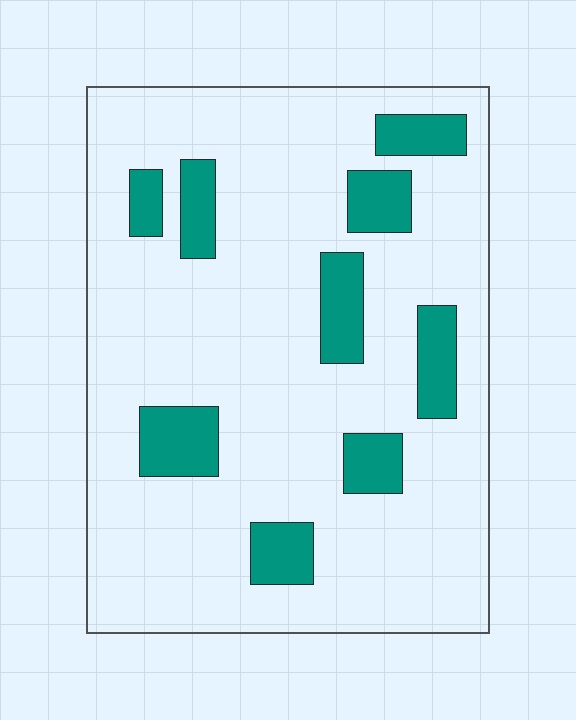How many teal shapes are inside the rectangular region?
9.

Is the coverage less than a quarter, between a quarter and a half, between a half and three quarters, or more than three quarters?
Less than a quarter.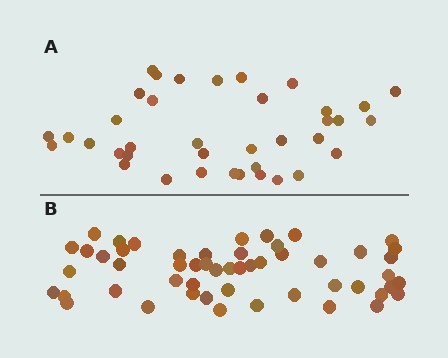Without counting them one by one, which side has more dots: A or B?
Region B (the bottom region) has more dots.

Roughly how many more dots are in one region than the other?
Region B has approximately 15 more dots than region A.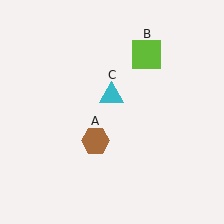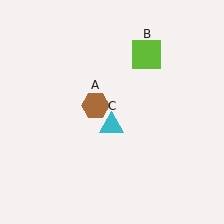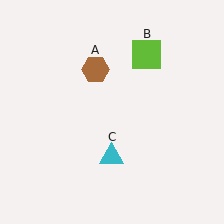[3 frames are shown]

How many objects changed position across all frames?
2 objects changed position: brown hexagon (object A), cyan triangle (object C).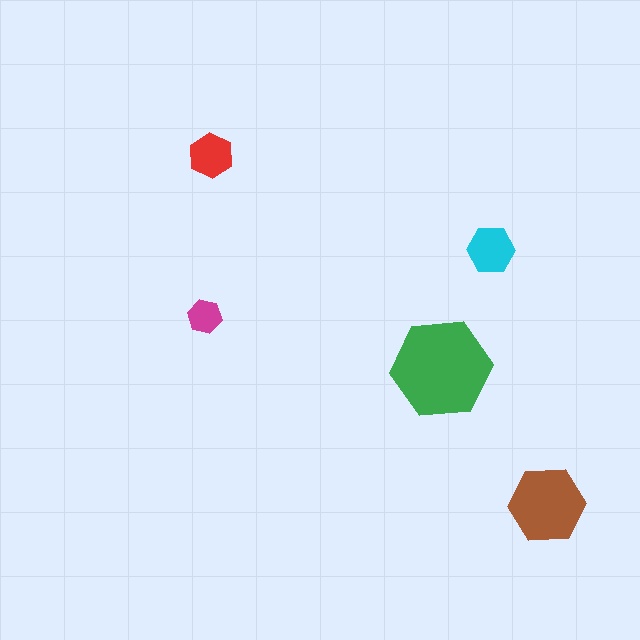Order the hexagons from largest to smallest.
the green one, the brown one, the cyan one, the red one, the magenta one.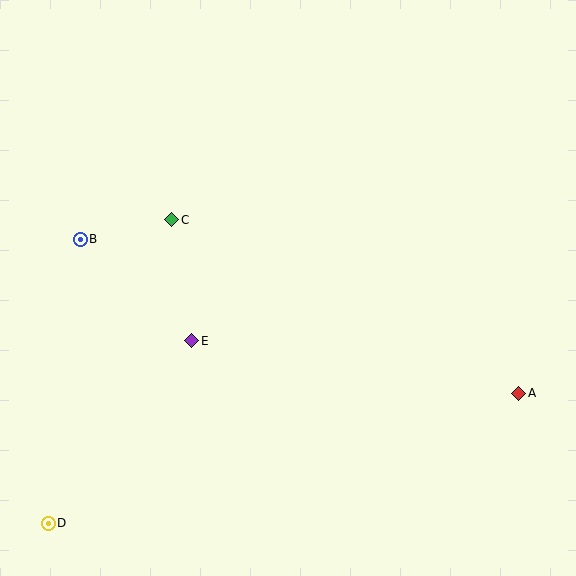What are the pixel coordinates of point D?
Point D is at (48, 523).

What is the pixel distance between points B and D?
The distance between B and D is 285 pixels.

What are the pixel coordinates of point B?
Point B is at (80, 239).